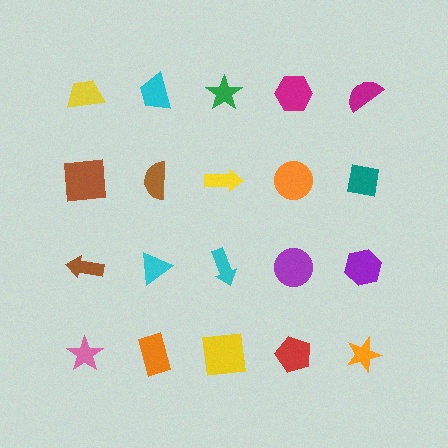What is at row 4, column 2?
An orange rectangle.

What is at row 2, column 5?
A teal square.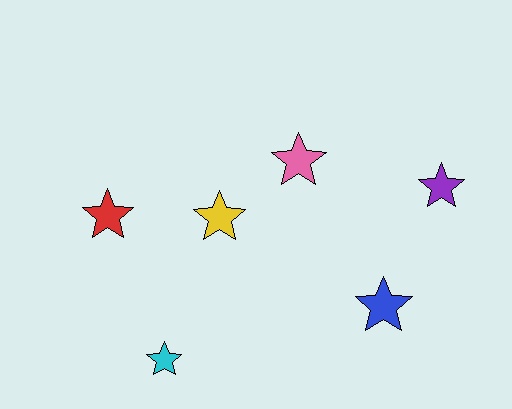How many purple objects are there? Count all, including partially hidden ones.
There is 1 purple object.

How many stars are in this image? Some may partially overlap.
There are 6 stars.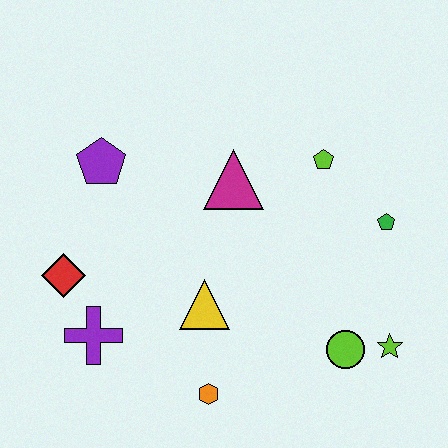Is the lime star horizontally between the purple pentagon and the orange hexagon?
No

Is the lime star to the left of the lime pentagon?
No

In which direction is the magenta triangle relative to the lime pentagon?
The magenta triangle is to the left of the lime pentagon.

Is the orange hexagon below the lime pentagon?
Yes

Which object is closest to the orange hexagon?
The yellow triangle is closest to the orange hexagon.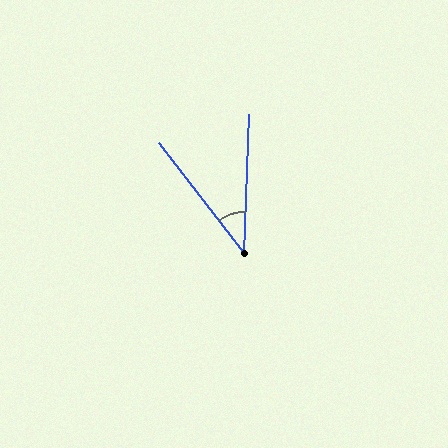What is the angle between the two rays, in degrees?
Approximately 40 degrees.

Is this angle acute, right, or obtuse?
It is acute.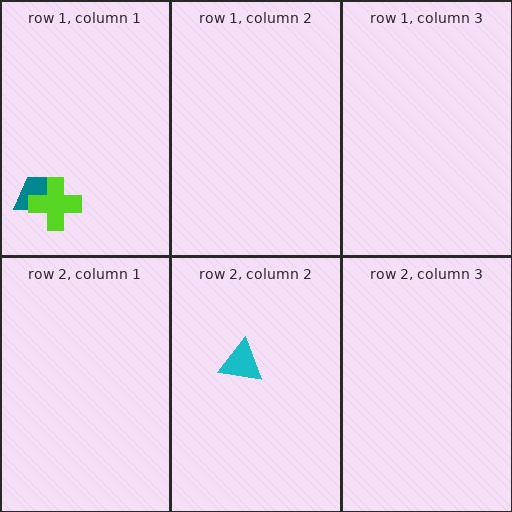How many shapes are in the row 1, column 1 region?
2.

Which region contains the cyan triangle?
The row 2, column 2 region.